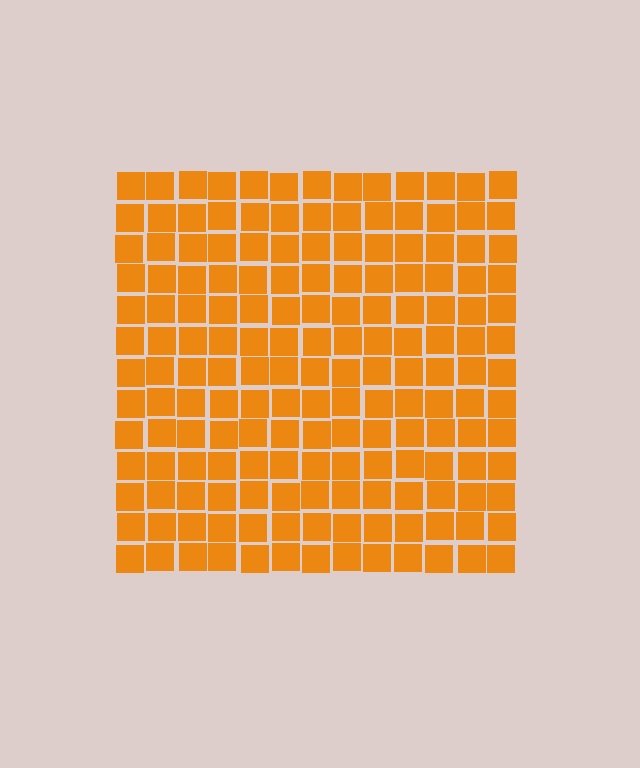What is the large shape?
The large shape is a square.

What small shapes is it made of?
It is made of small squares.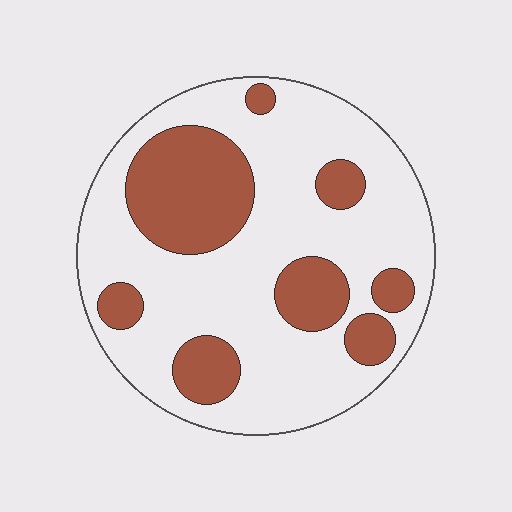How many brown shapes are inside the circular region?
8.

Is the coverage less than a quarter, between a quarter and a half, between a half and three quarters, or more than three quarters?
Between a quarter and a half.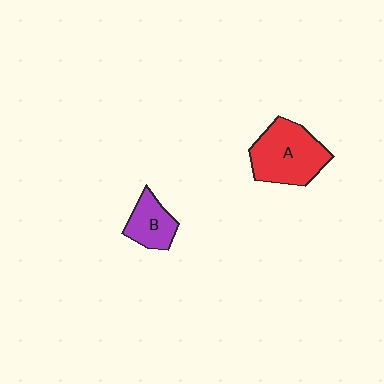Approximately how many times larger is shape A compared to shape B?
Approximately 1.9 times.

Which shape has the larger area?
Shape A (red).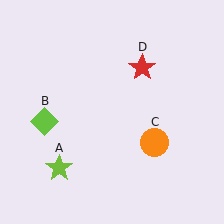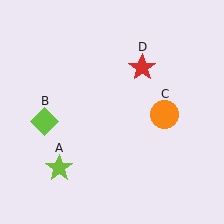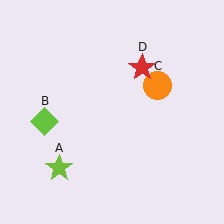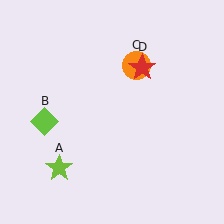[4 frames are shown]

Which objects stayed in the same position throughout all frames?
Lime star (object A) and lime diamond (object B) and red star (object D) remained stationary.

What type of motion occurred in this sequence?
The orange circle (object C) rotated counterclockwise around the center of the scene.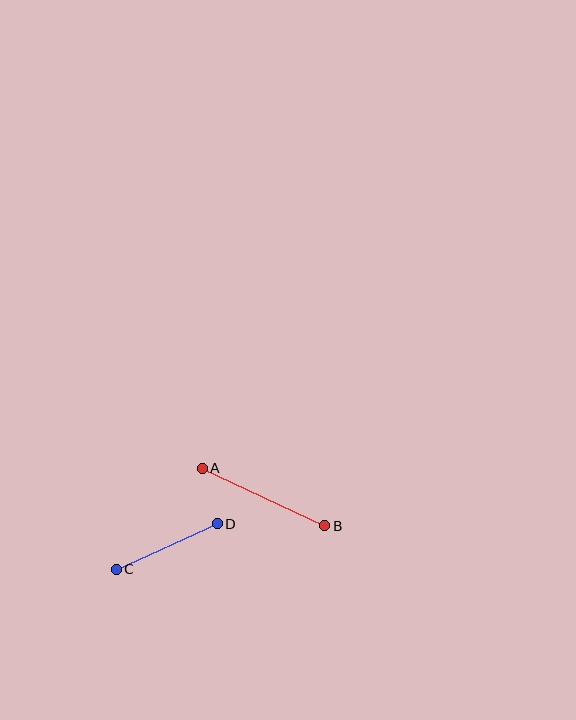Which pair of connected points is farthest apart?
Points A and B are farthest apart.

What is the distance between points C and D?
The distance is approximately 111 pixels.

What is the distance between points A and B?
The distance is approximately 135 pixels.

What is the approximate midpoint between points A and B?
The midpoint is at approximately (263, 497) pixels.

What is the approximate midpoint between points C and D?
The midpoint is at approximately (167, 547) pixels.